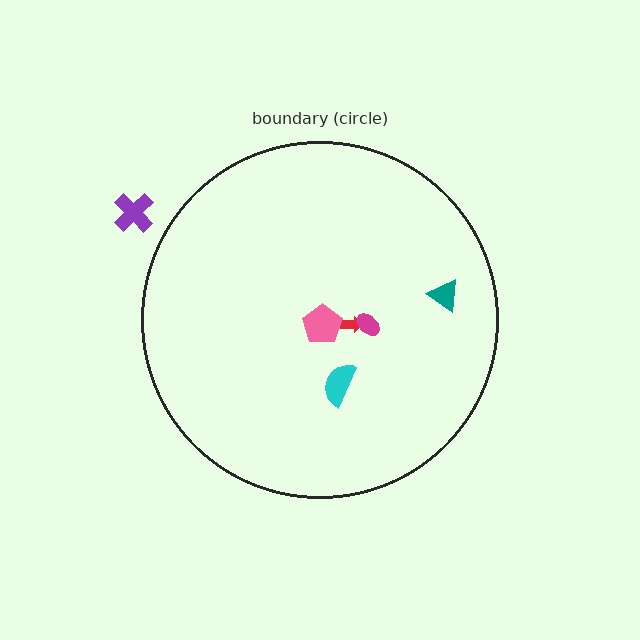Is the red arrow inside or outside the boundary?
Inside.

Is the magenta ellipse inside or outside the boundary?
Inside.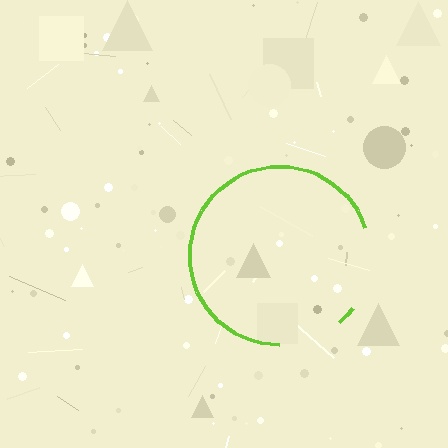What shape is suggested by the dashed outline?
The dashed outline suggests a circle.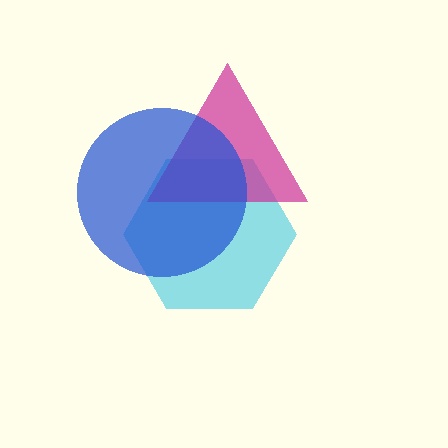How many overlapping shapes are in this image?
There are 3 overlapping shapes in the image.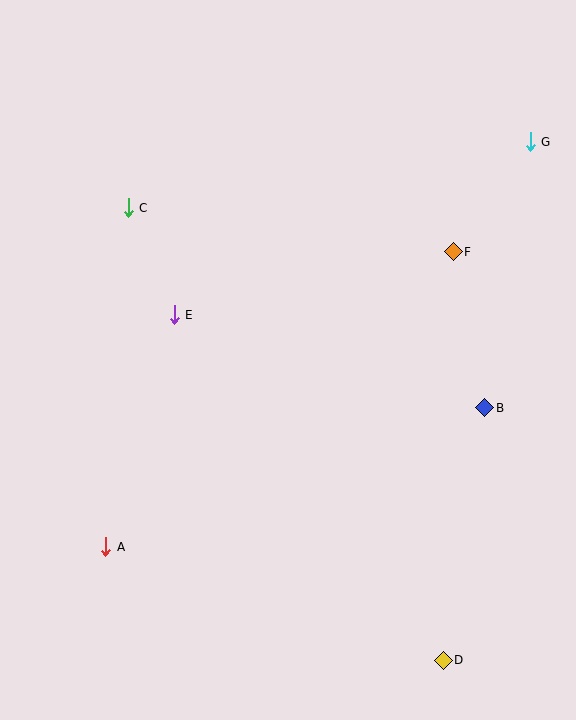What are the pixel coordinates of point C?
Point C is at (128, 208).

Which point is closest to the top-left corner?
Point C is closest to the top-left corner.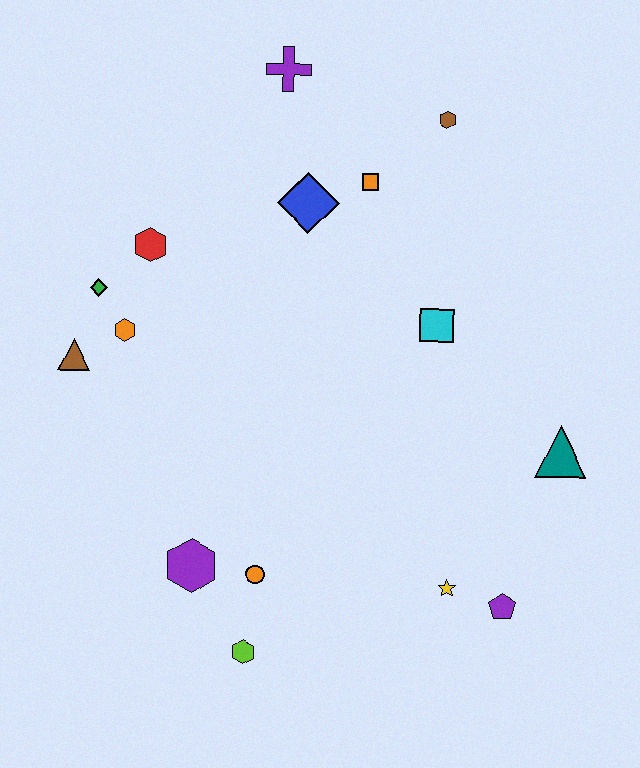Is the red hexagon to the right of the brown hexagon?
No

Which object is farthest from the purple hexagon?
The brown hexagon is farthest from the purple hexagon.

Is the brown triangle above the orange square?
No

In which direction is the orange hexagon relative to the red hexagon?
The orange hexagon is below the red hexagon.